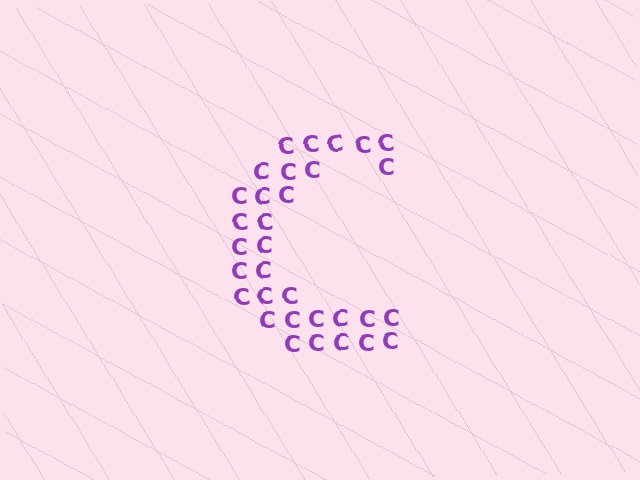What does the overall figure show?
The overall figure shows the letter C.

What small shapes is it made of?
It is made of small letter C's.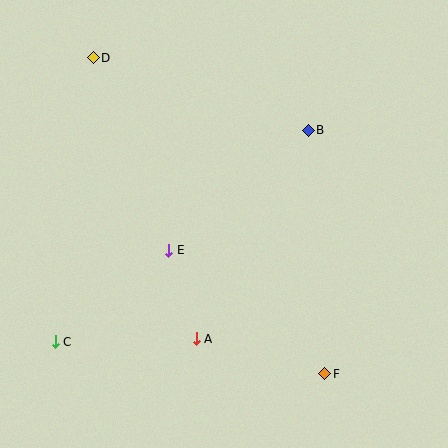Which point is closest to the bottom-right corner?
Point F is closest to the bottom-right corner.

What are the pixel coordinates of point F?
Point F is at (325, 374).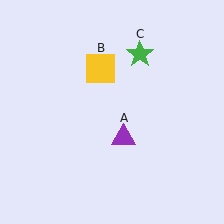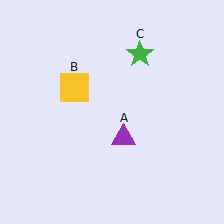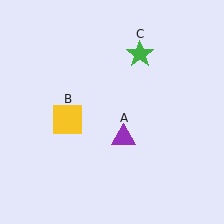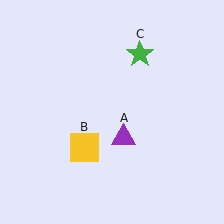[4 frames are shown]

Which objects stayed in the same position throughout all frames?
Purple triangle (object A) and green star (object C) remained stationary.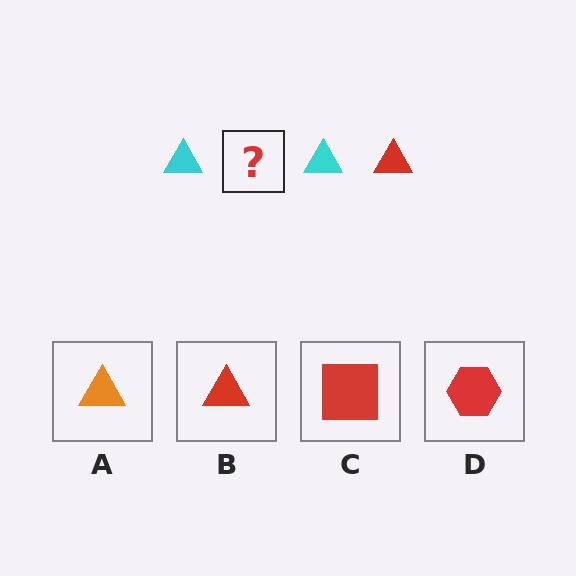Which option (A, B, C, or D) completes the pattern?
B.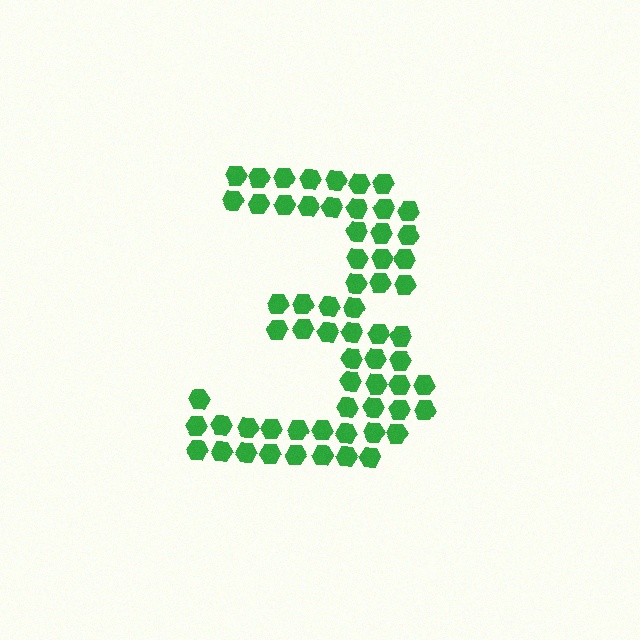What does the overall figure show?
The overall figure shows the digit 3.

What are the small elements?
The small elements are hexagons.